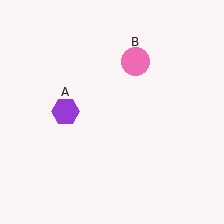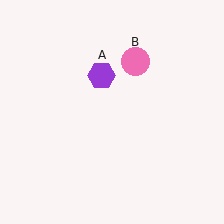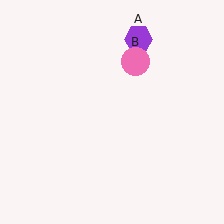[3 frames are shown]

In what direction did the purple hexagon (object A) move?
The purple hexagon (object A) moved up and to the right.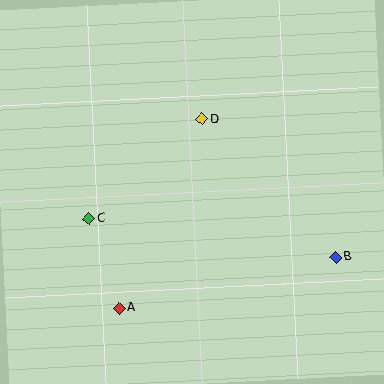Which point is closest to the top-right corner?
Point D is closest to the top-right corner.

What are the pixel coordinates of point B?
Point B is at (336, 257).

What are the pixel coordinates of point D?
Point D is at (202, 119).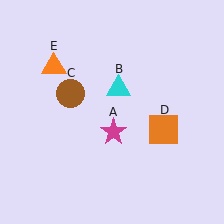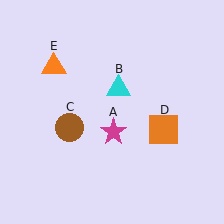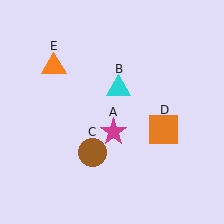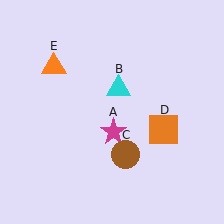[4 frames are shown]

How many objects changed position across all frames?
1 object changed position: brown circle (object C).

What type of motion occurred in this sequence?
The brown circle (object C) rotated counterclockwise around the center of the scene.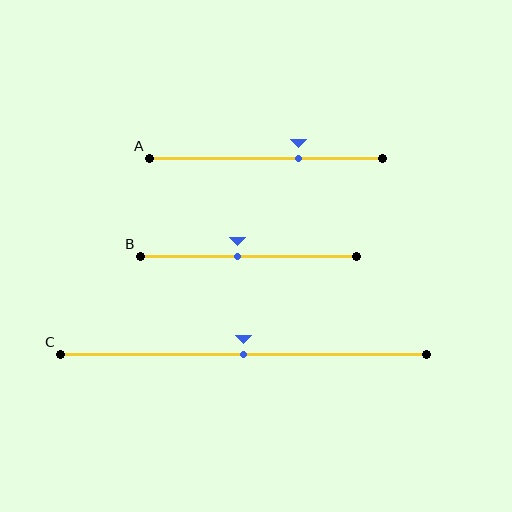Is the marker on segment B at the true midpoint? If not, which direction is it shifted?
No, the marker on segment B is shifted to the left by about 5% of the segment length.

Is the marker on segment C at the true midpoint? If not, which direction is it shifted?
Yes, the marker on segment C is at the true midpoint.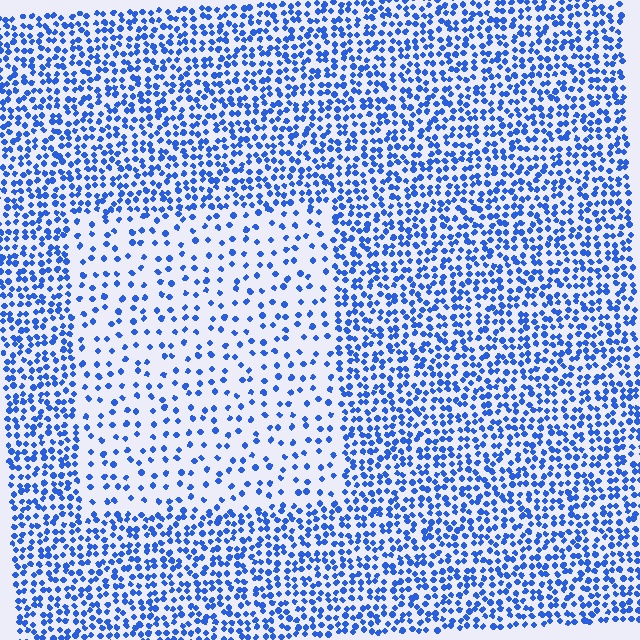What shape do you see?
I see a rectangle.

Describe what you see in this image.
The image contains small blue elements arranged at two different densities. A rectangle-shaped region is visible where the elements are less densely packed than the surrounding area.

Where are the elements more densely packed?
The elements are more densely packed outside the rectangle boundary.